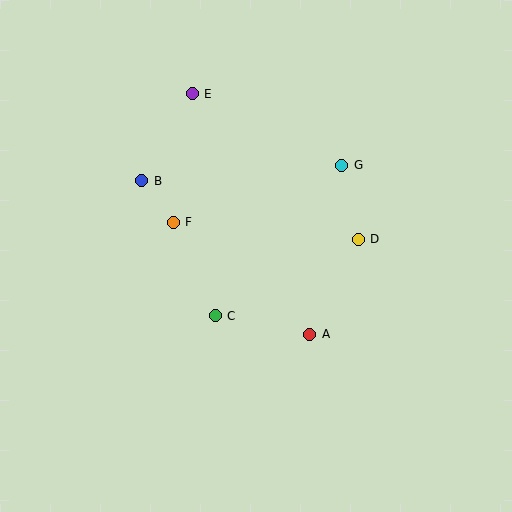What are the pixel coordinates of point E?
Point E is at (192, 94).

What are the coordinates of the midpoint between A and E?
The midpoint between A and E is at (251, 214).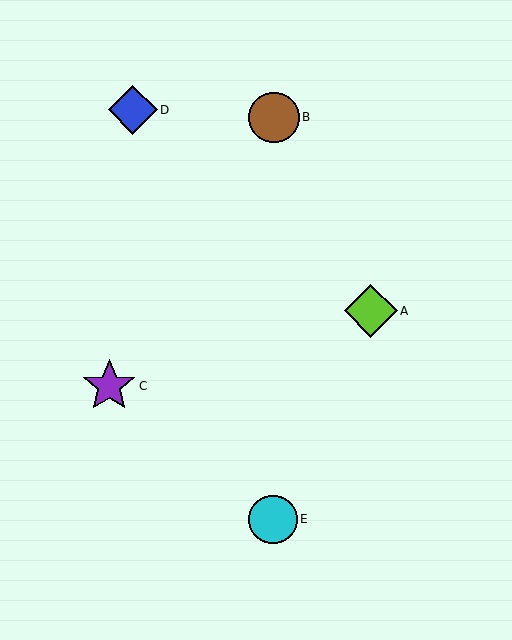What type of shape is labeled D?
Shape D is a blue diamond.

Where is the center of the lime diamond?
The center of the lime diamond is at (371, 311).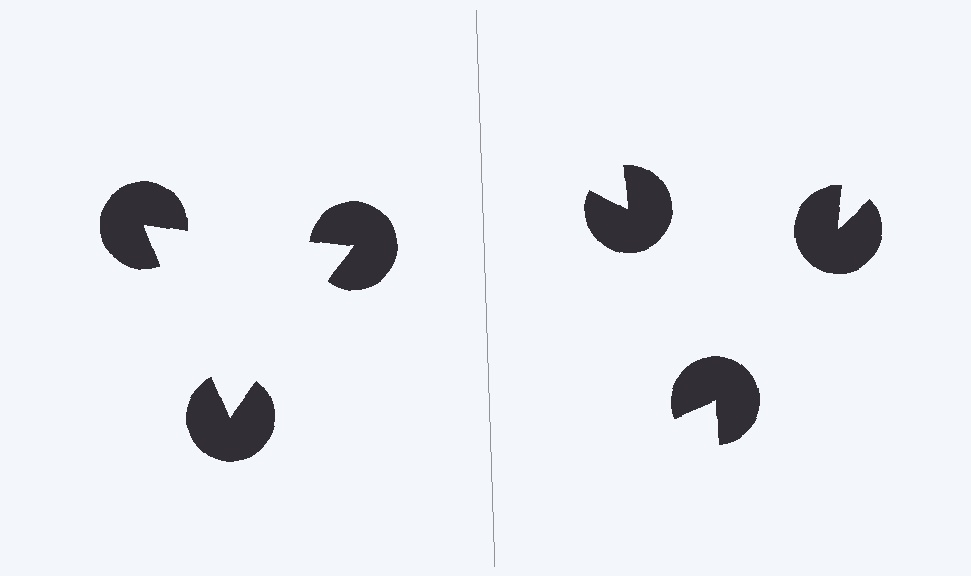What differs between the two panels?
The pac-man discs are positioned identically on both sides; only the wedge orientations differ. On the left they align to a triangle; on the right they are misaligned.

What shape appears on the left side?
An illusory triangle.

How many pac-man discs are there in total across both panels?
6 — 3 on each side.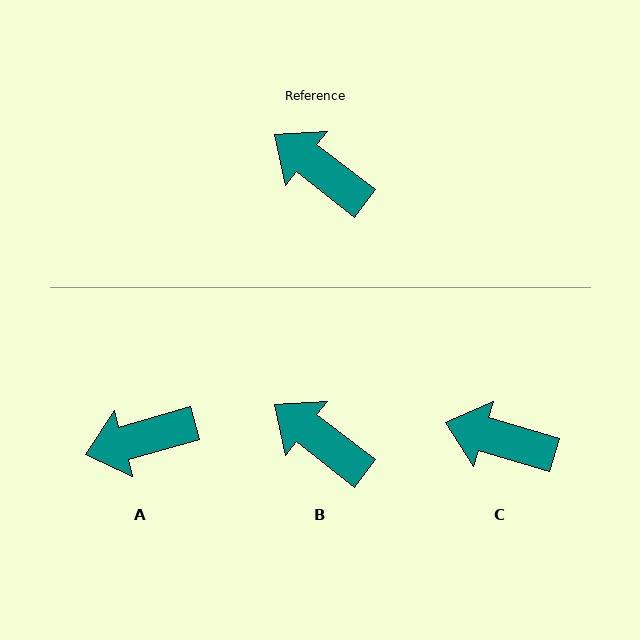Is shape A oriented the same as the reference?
No, it is off by about 53 degrees.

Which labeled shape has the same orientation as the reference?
B.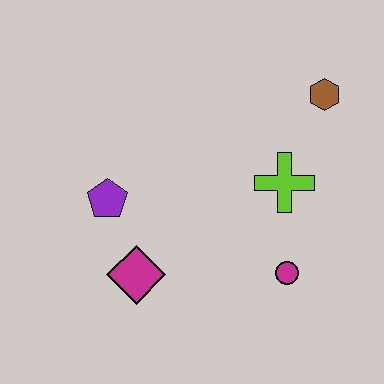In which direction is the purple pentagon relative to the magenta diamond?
The purple pentagon is above the magenta diamond.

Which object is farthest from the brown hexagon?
The magenta diamond is farthest from the brown hexagon.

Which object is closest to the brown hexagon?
The lime cross is closest to the brown hexagon.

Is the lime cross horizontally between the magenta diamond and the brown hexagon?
Yes